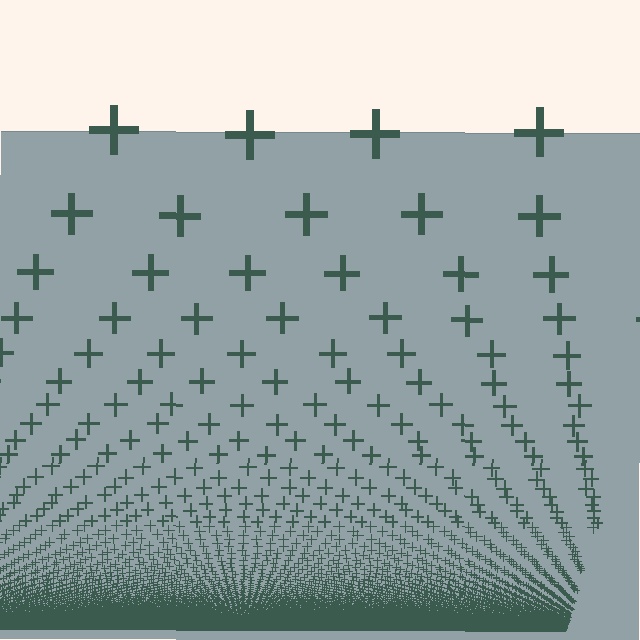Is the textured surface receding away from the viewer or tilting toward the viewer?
The surface appears to tilt toward the viewer. Texture elements get larger and sparser toward the top.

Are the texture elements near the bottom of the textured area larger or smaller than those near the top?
Smaller. The gradient is inverted — elements near the bottom are smaller and denser.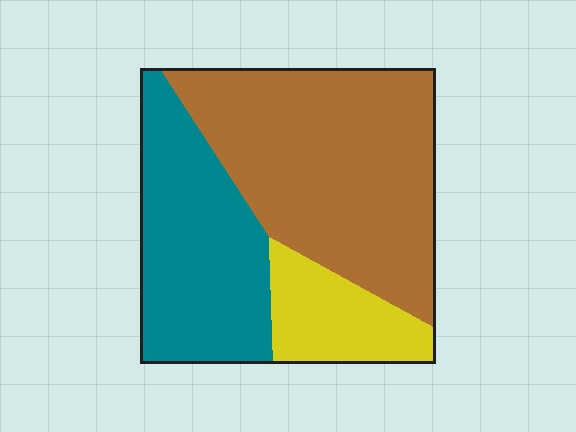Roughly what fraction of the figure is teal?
Teal covers roughly 35% of the figure.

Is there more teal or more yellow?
Teal.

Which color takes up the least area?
Yellow, at roughly 15%.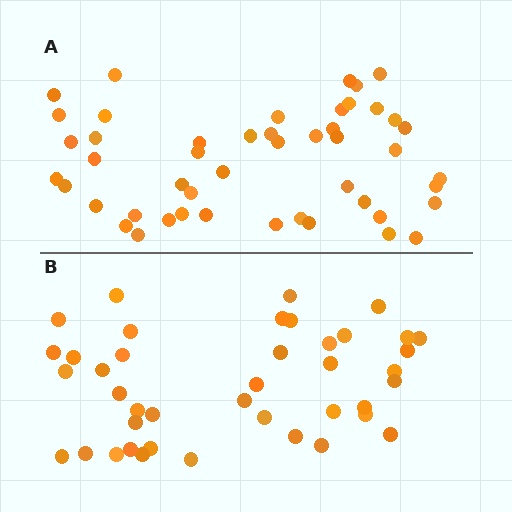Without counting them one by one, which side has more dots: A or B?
Region A (the top region) has more dots.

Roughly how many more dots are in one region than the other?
Region A has roughly 8 or so more dots than region B.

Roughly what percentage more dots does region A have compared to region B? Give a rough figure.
About 15% more.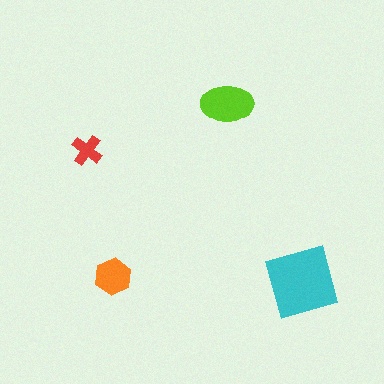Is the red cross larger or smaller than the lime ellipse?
Smaller.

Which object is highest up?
The lime ellipse is topmost.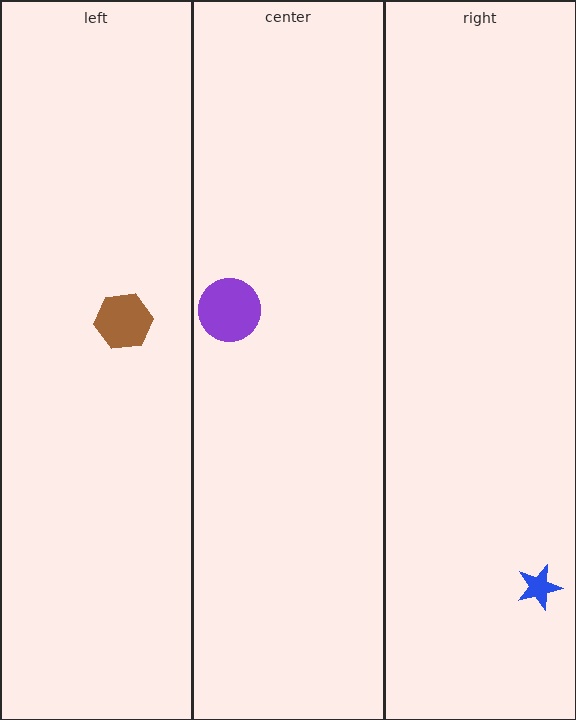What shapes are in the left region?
The brown hexagon.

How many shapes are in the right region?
1.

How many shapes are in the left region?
1.